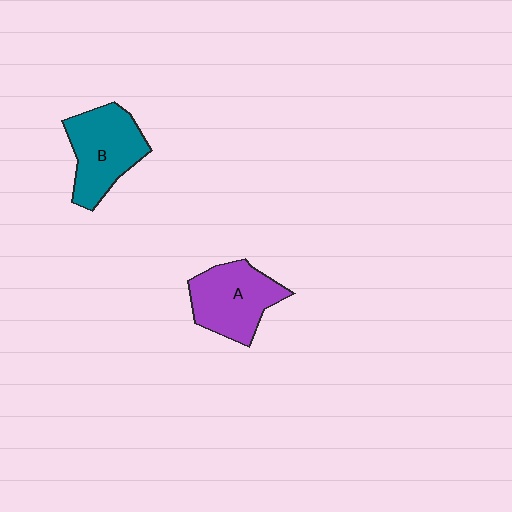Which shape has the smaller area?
Shape A (purple).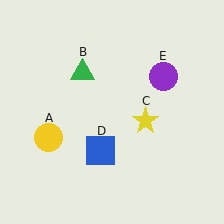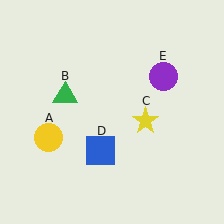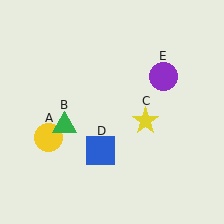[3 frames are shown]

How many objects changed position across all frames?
1 object changed position: green triangle (object B).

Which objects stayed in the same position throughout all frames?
Yellow circle (object A) and yellow star (object C) and blue square (object D) and purple circle (object E) remained stationary.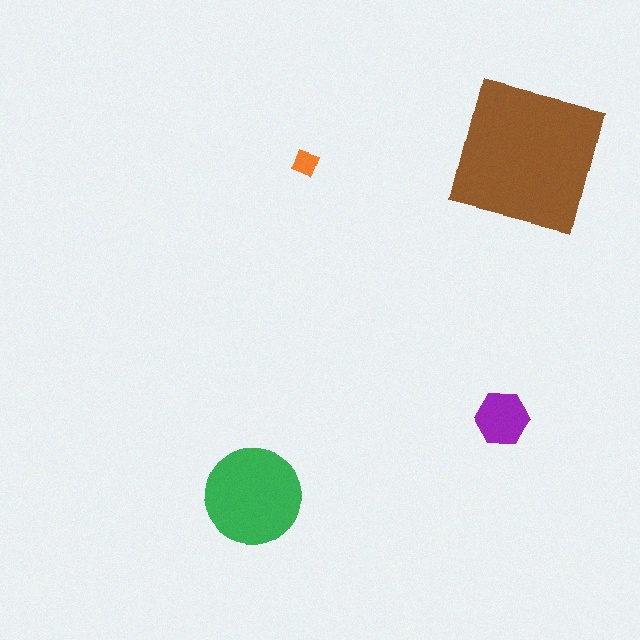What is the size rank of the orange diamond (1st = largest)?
4th.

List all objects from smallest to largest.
The orange diamond, the purple hexagon, the green circle, the brown square.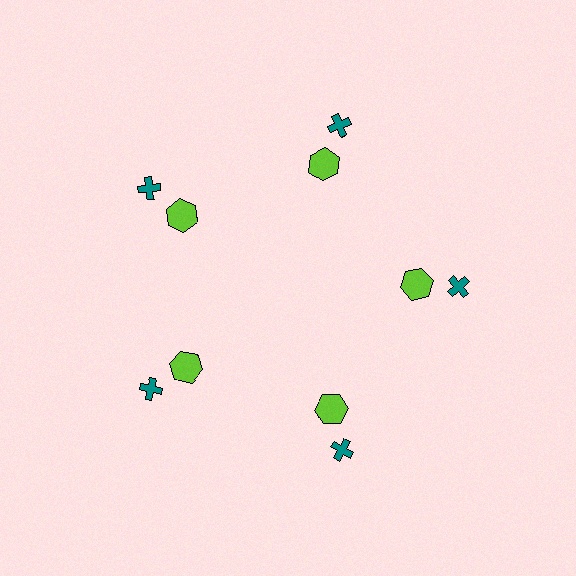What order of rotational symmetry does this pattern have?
This pattern has 5-fold rotational symmetry.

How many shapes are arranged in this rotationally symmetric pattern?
There are 10 shapes, arranged in 5 groups of 2.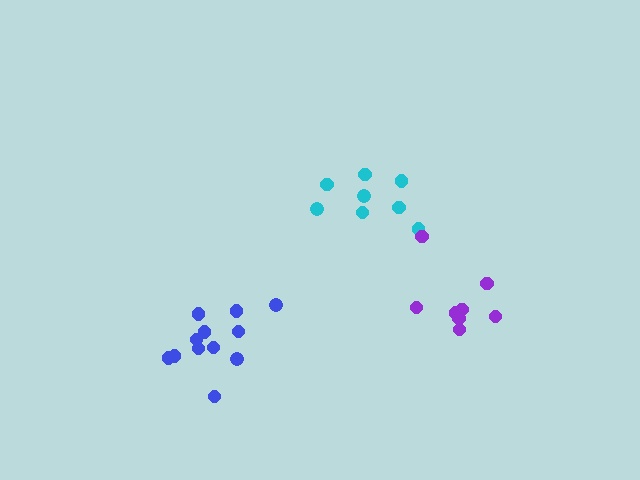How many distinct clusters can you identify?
There are 3 distinct clusters.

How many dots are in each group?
Group 1: 8 dots, Group 2: 12 dots, Group 3: 8 dots (28 total).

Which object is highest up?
The cyan cluster is topmost.